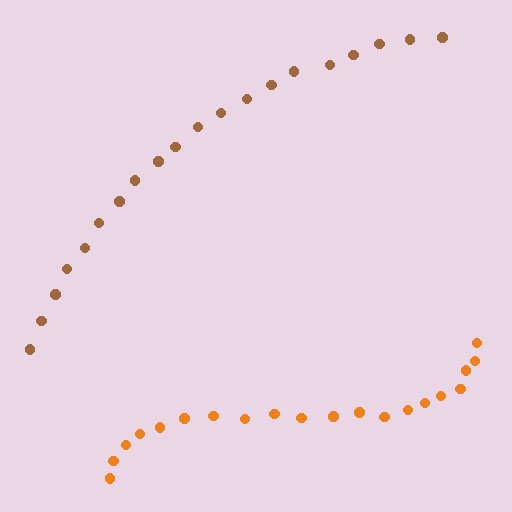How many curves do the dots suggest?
There are 2 distinct paths.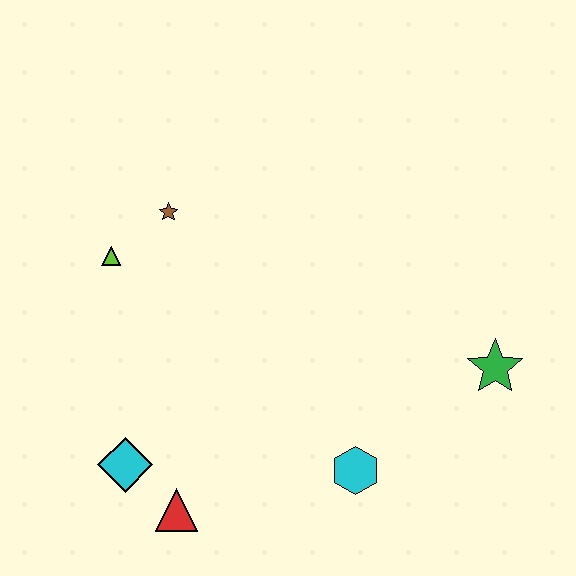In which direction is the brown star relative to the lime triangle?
The brown star is to the right of the lime triangle.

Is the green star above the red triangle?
Yes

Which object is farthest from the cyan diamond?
The green star is farthest from the cyan diamond.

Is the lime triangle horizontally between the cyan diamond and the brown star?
No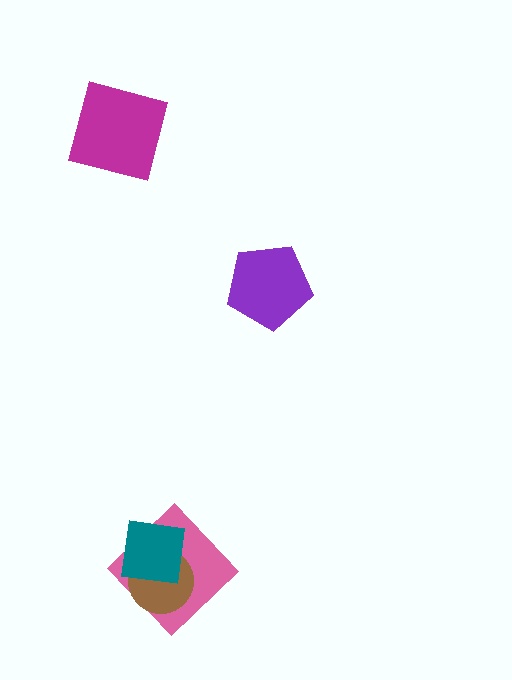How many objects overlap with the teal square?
2 objects overlap with the teal square.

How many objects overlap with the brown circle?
2 objects overlap with the brown circle.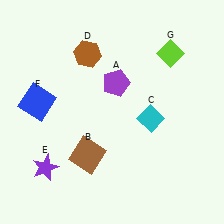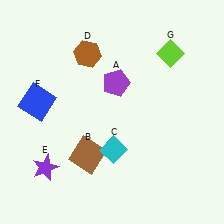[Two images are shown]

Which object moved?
The cyan diamond (C) moved left.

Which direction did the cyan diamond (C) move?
The cyan diamond (C) moved left.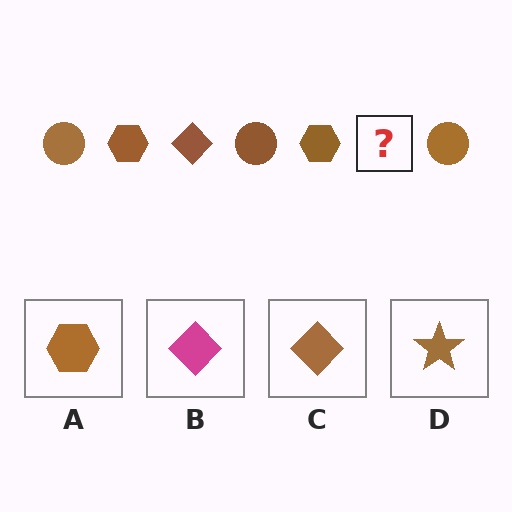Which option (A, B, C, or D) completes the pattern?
C.